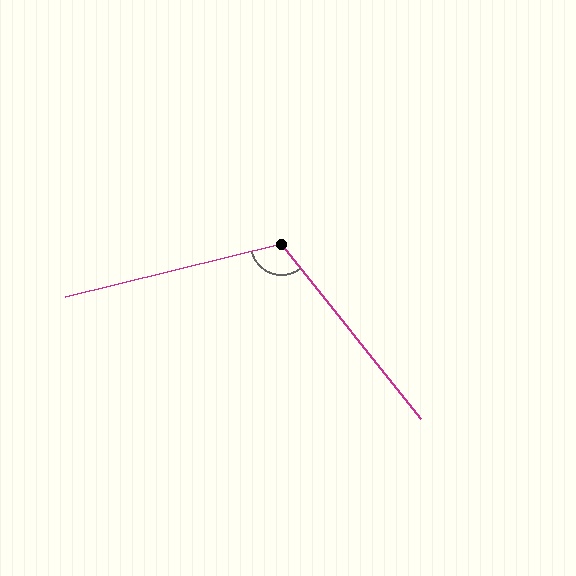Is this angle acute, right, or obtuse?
It is obtuse.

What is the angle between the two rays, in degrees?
Approximately 115 degrees.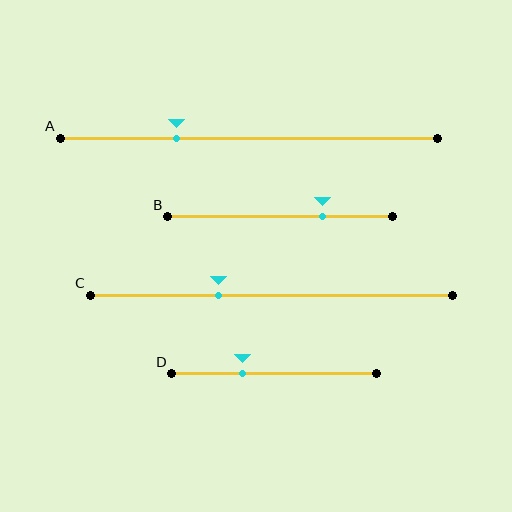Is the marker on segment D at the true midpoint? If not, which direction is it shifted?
No, the marker on segment D is shifted to the left by about 15% of the segment length.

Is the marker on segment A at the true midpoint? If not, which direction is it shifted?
No, the marker on segment A is shifted to the left by about 19% of the segment length.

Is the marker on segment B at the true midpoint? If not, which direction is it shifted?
No, the marker on segment B is shifted to the right by about 19% of the segment length.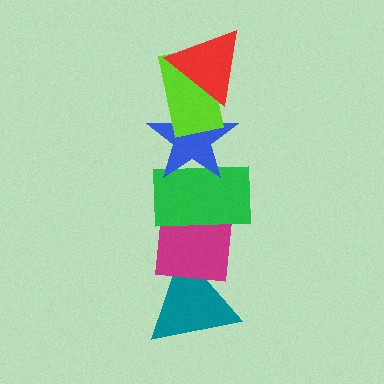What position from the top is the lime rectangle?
The lime rectangle is 2nd from the top.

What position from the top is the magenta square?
The magenta square is 5th from the top.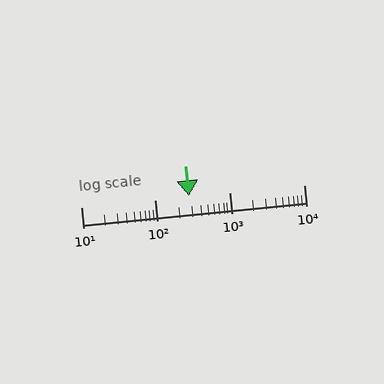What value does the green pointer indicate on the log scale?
The pointer indicates approximately 280.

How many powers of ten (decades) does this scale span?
The scale spans 3 decades, from 10 to 10000.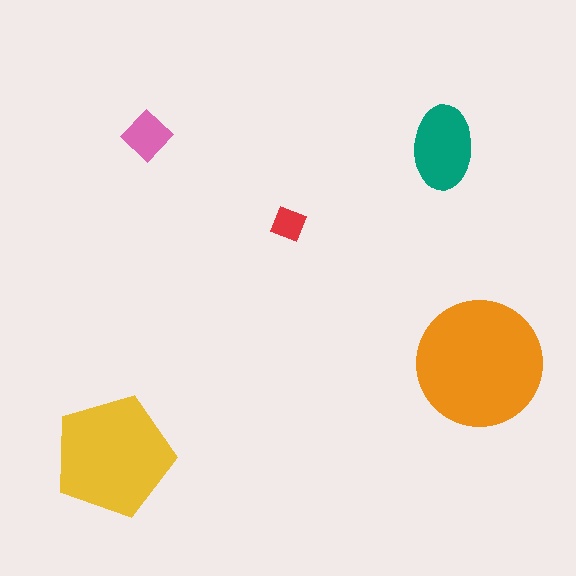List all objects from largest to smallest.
The orange circle, the yellow pentagon, the teal ellipse, the pink diamond, the red square.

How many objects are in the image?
There are 5 objects in the image.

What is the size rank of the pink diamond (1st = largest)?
4th.